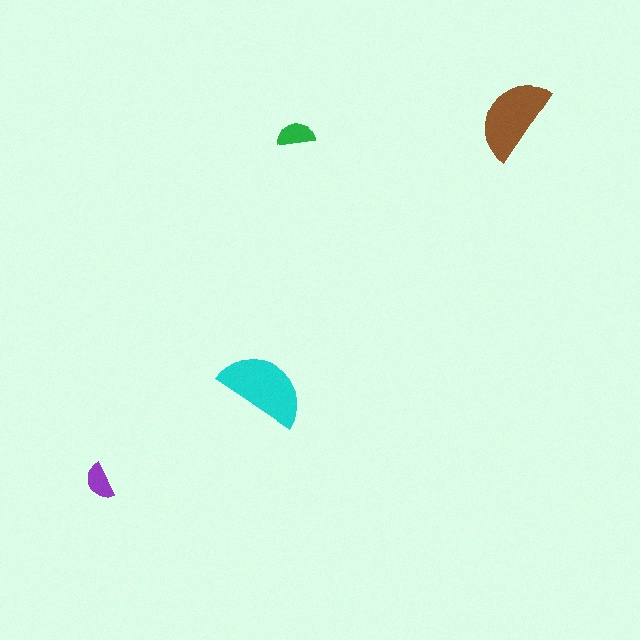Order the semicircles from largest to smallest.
the cyan one, the brown one, the green one, the purple one.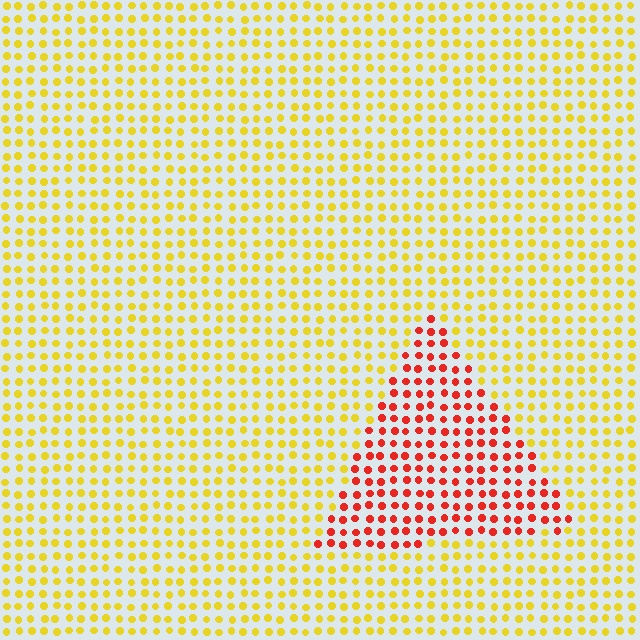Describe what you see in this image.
The image is filled with small yellow elements in a uniform arrangement. A triangle-shaped region is visible where the elements are tinted to a slightly different hue, forming a subtle color boundary.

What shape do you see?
I see a triangle.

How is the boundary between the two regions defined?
The boundary is defined purely by a slight shift in hue (about 53 degrees). Spacing, size, and orientation are identical on both sides.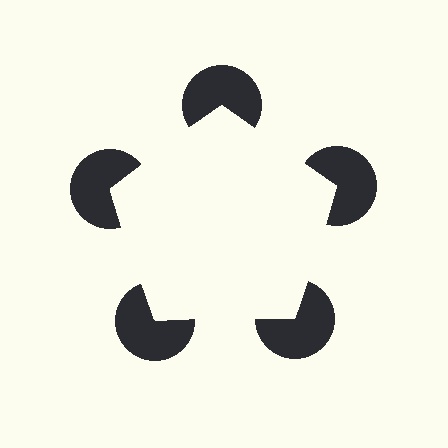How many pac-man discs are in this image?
There are 5 — one at each vertex of the illusory pentagon.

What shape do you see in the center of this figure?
An illusory pentagon — its edges are inferred from the aligned wedge cuts in the pac-man discs, not physically drawn.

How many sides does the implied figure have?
5 sides.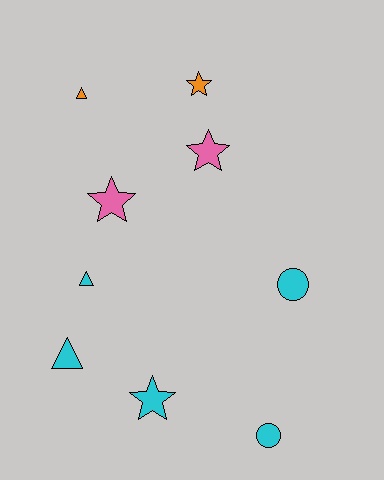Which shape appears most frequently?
Star, with 4 objects.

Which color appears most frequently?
Cyan, with 5 objects.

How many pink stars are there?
There are 2 pink stars.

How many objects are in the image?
There are 9 objects.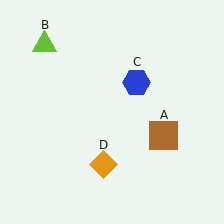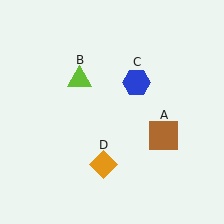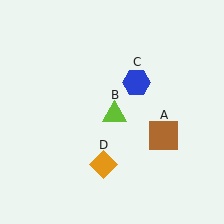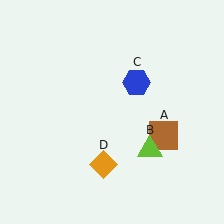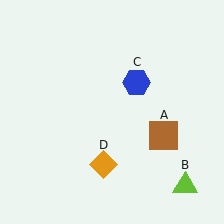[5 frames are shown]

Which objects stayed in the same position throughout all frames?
Brown square (object A) and blue hexagon (object C) and orange diamond (object D) remained stationary.